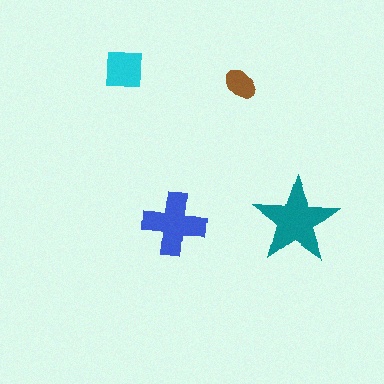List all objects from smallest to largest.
The brown ellipse, the cyan square, the blue cross, the teal star.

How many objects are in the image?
There are 4 objects in the image.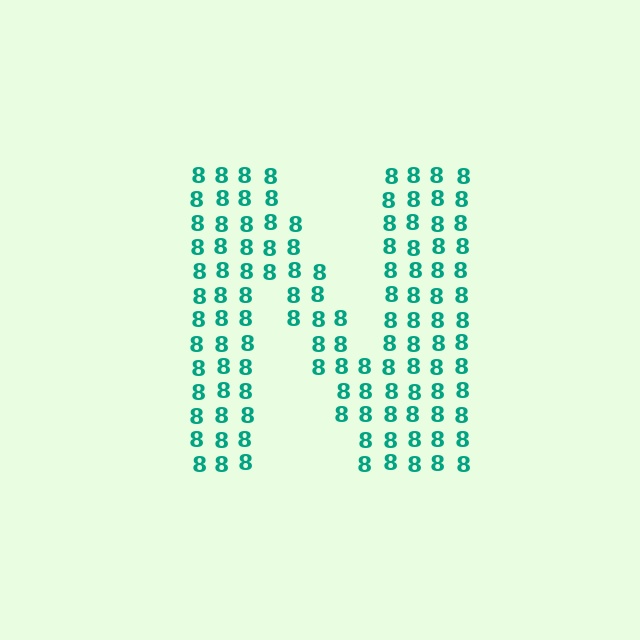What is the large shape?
The large shape is the letter N.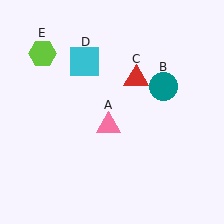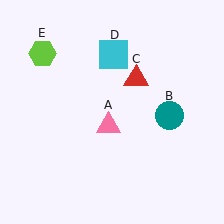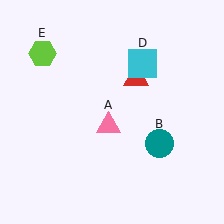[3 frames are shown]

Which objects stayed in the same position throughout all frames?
Pink triangle (object A) and red triangle (object C) and lime hexagon (object E) remained stationary.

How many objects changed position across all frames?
2 objects changed position: teal circle (object B), cyan square (object D).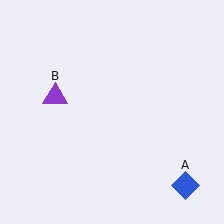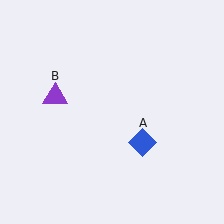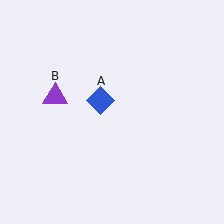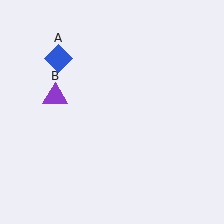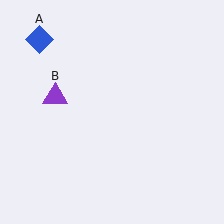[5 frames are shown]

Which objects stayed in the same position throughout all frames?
Purple triangle (object B) remained stationary.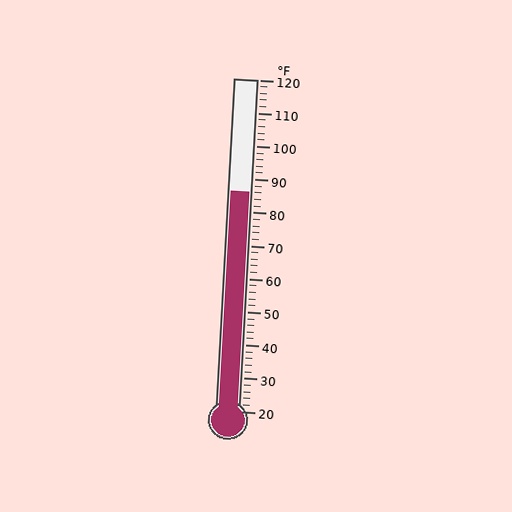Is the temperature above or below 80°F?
The temperature is above 80°F.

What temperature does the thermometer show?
The thermometer shows approximately 86°F.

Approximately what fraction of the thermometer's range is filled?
The thermometer is filled to approximately 65% of its range.